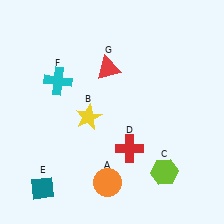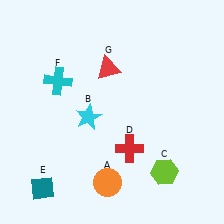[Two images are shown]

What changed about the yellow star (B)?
In Image 1, B is yellow. In Image 2, it changed to cyan.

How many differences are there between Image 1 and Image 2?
There is 1 difference between the two images.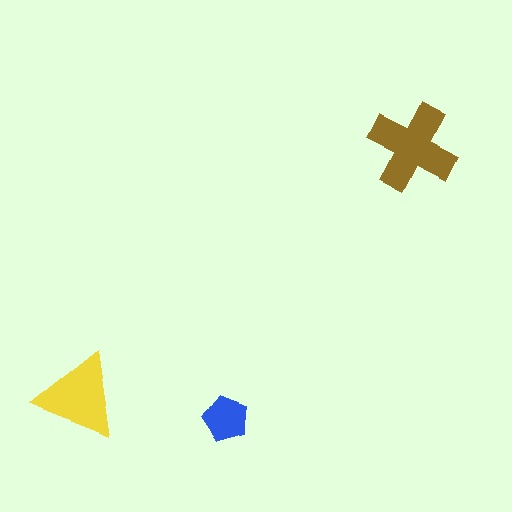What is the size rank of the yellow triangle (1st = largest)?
2nd.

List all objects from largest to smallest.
The brown cross, the yellow triangle, the blue pentagon.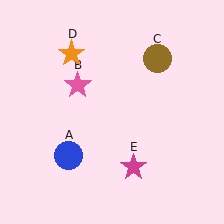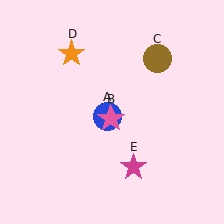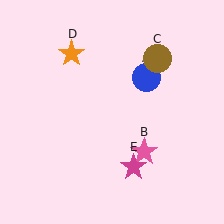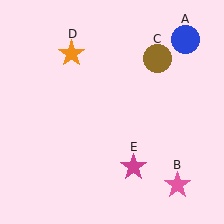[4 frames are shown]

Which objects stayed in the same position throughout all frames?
Brown circle (object C) and orange star (object D) and magenta star (object E) remained stationary.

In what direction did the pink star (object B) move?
The pink star (object B) moved down and to the right.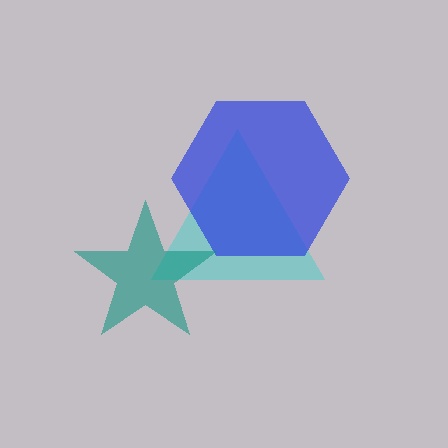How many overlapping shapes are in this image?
There are 3 overlapping shapes in the image.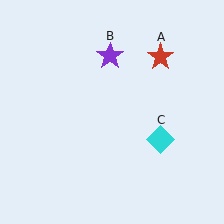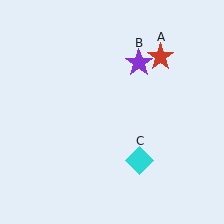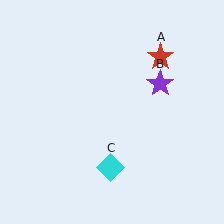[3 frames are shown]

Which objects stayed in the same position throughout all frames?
Red star (object A) remained stationary.